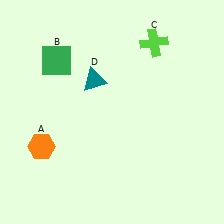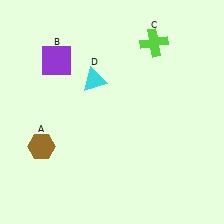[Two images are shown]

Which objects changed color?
A changed from orange to brown. B changed from green to purple. D changed from teal to cyan.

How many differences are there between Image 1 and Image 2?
There are 3 differences between the two images.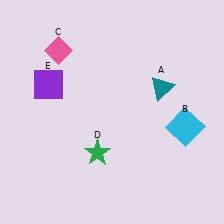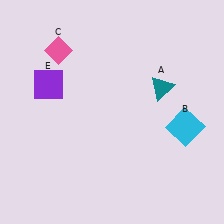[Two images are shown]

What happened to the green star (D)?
The green star (D) was removed in Image 2. It was in the bottom-left area of Image 1.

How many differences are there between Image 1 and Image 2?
There is 1 difference between the two images.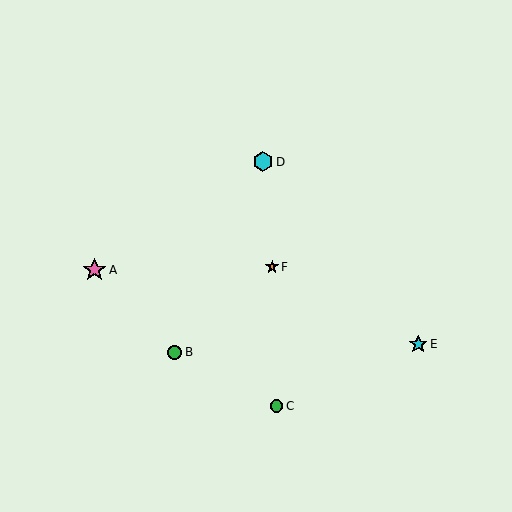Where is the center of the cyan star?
The center of the cyan star is at (418, 344).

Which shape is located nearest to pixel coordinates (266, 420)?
The green circle (labeled C) at (277, 406) is nearest to that location.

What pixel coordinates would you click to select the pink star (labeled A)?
Click at (94, 270) to select the pink star A.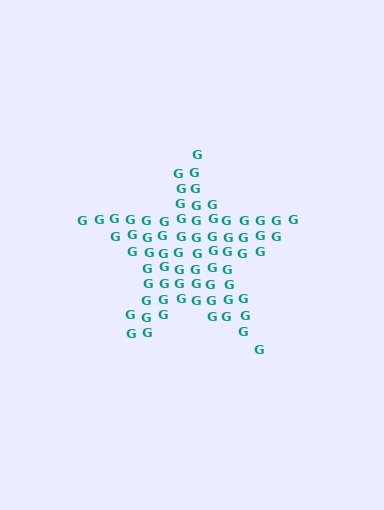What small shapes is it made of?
It is made of small letter G's.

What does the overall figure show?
The overall figure shows a star.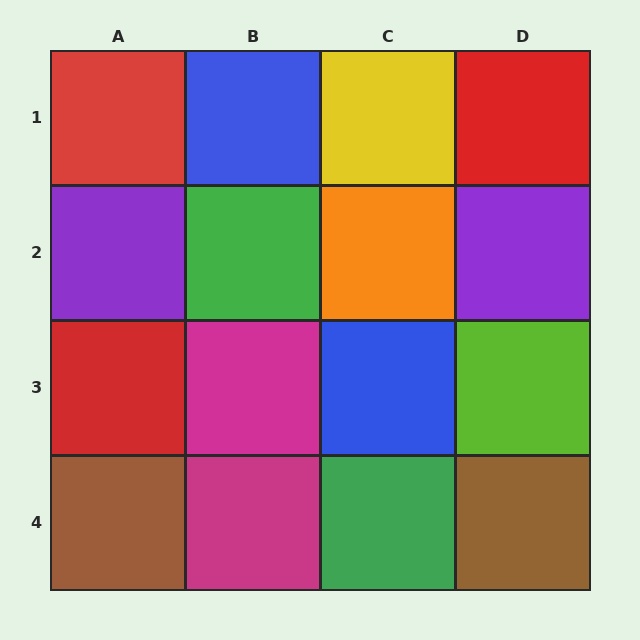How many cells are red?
3 cells are red.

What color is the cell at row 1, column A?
Red.